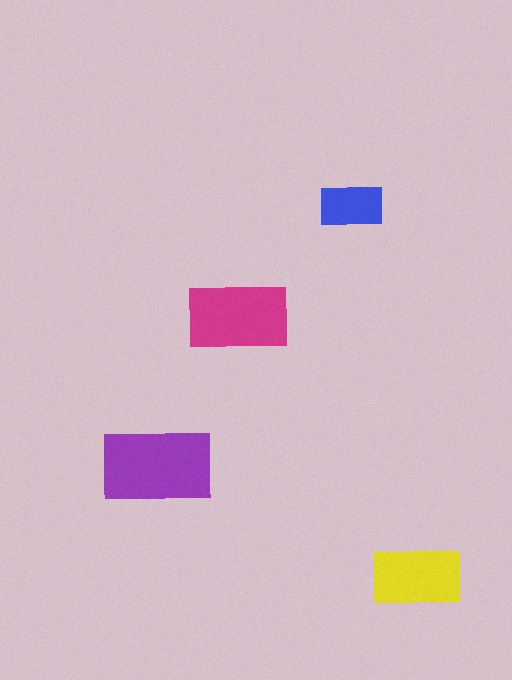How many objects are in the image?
There are 4 objects in the image.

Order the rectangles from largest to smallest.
the purple one, the magenta one, the yellow one, the blue one.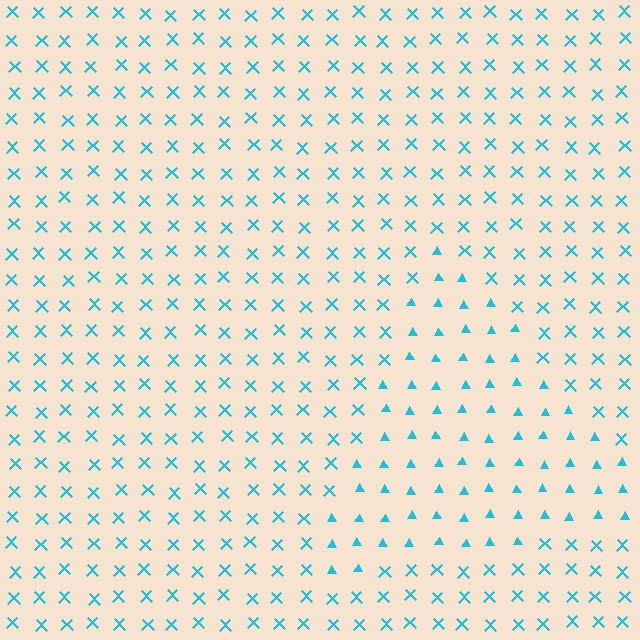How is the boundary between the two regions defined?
The boundary is defined by a change in element shape: triangles inside vs. X marks outside. All elements share the same color and spacing.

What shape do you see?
I see a triangle.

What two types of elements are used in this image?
The image uses triangles inside the triangle region and X marks outside it.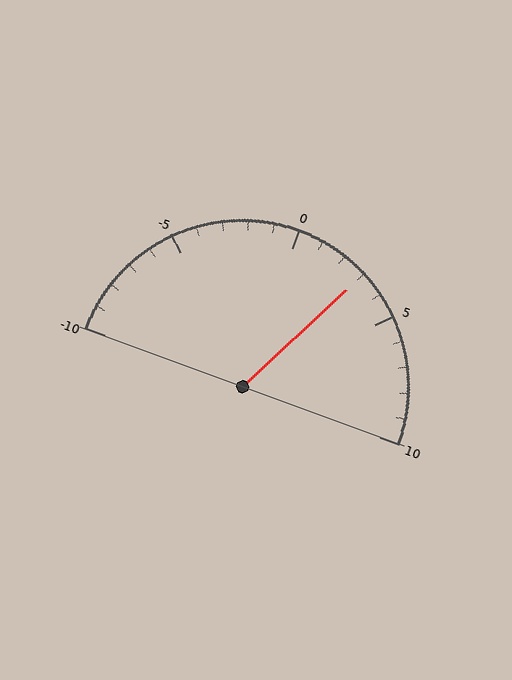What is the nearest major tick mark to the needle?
The nearest major tick mark is 5.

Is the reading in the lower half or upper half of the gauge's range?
The reading is in the upper half of the range (-10 to 10).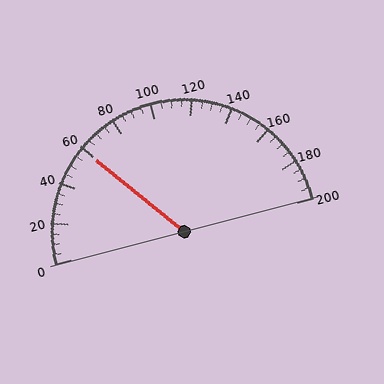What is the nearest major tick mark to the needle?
The nearest major tick mark is 60.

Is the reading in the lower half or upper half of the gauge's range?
The reading is in the lower half of the range (0 to 200).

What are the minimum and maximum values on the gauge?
The gauge ranges from 0 to 200.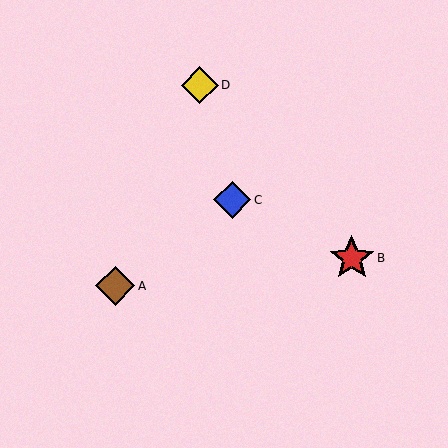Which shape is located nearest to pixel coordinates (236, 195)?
The blue diamond (labeled C) at (232, 200) is nearest to that location.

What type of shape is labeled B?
Shape B is a red star.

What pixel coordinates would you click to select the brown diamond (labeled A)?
Click at (115, 286) to select the brown diamond A.